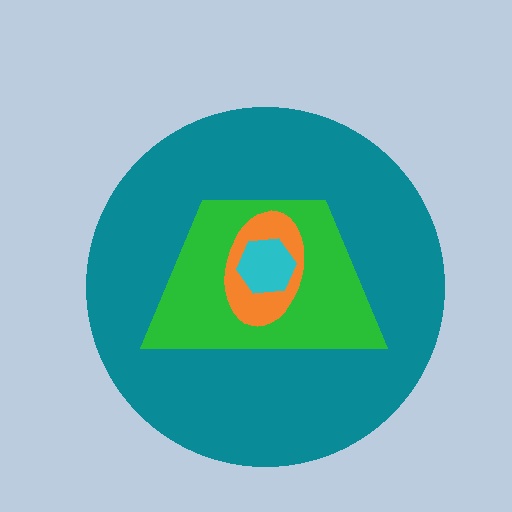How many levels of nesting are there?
4.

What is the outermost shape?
The teal circle.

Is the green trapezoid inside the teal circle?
Yes.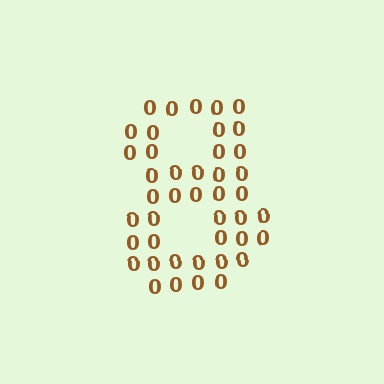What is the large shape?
The large shape is the digit 8.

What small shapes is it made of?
It is made of small digit 0's.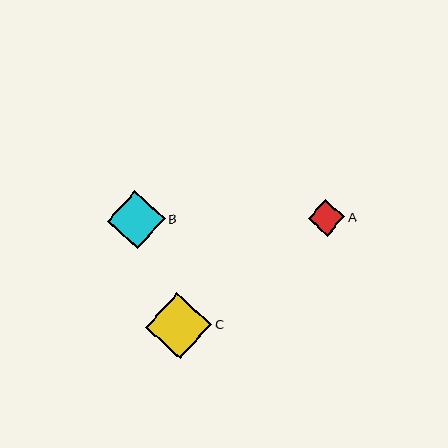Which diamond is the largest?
Diamond C is the largest with a size of approximately 67 pixels.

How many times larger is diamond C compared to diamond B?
Diamond C is approximately 1.1 times the size of diamond B.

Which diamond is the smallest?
Diamond A is the smallest with a size of approximately 36 pixels.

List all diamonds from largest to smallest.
From largest to smallest: C, B, A.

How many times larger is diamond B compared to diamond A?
Diamond B is approximately 1.6 times the size of diamond A.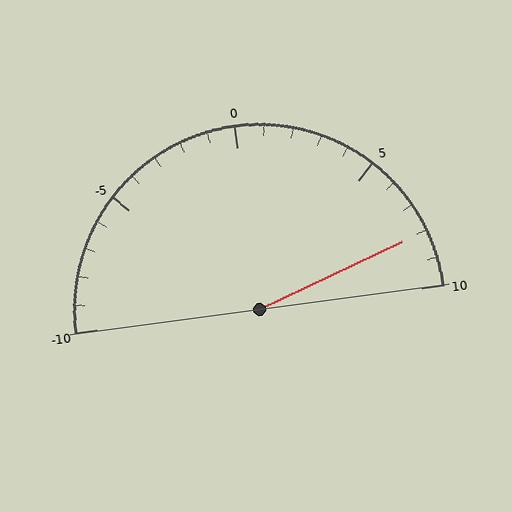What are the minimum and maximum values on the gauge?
The gauge ranges from -10 to 10.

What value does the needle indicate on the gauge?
The needle indicates approximately 8.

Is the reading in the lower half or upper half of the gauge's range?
The reading is in the upper half of the range (-10 to 10).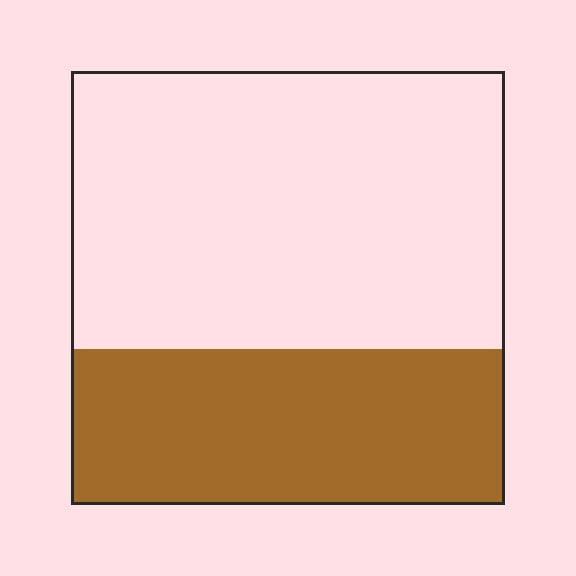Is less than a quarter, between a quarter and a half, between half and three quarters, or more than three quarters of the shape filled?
Between a quarter and a half.